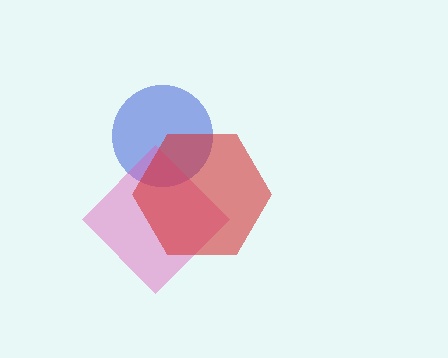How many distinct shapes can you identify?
There are 3 distinct shapes: a blue circle, a pink diamond, a red hexagon.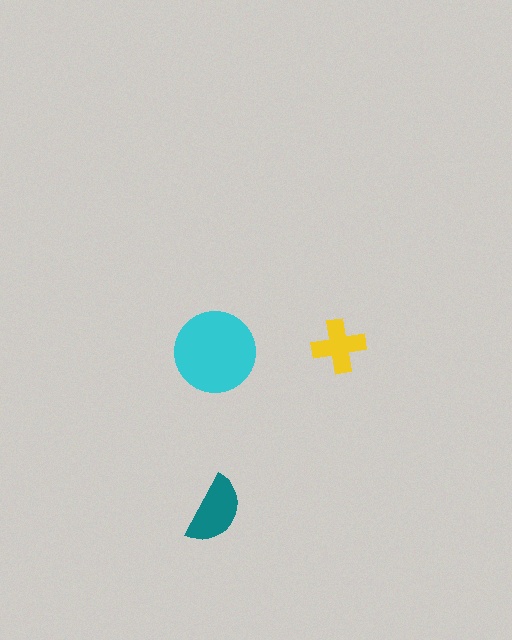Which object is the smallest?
The yellow cross.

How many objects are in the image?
There are 3 objects in the image.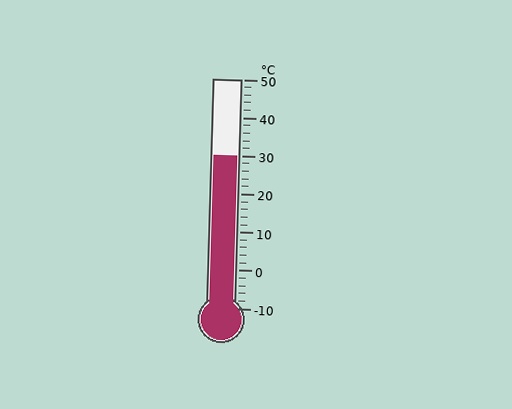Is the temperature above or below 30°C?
The temperature is at 30°C.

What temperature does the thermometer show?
The thermometer shows approximately 30°C.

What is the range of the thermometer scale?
The thermometer scale ranges from -10°C to 50°C.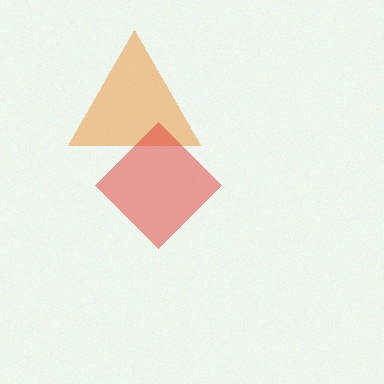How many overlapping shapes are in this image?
There are 2 overlapping shapes in the image.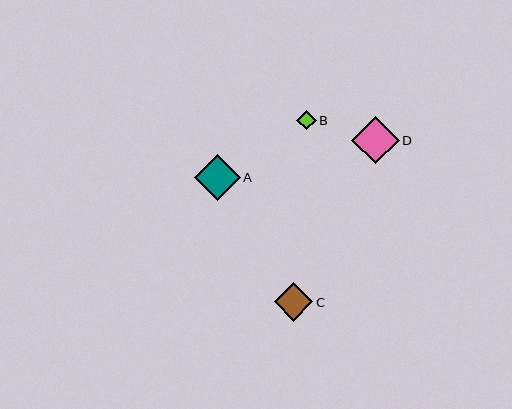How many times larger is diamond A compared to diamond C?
Diamond A is approximately 1.2 times the size of diamond C.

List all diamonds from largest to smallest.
From largest to smallest: D, A, C, B.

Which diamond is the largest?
Diamond D is the largest with a size of approximately 47 pixels.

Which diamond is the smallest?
Diamond B is the smallest with a size of approximately 19 pixels.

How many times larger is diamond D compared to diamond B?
Diamond D is approximately 2.5 times the size of diamond B.